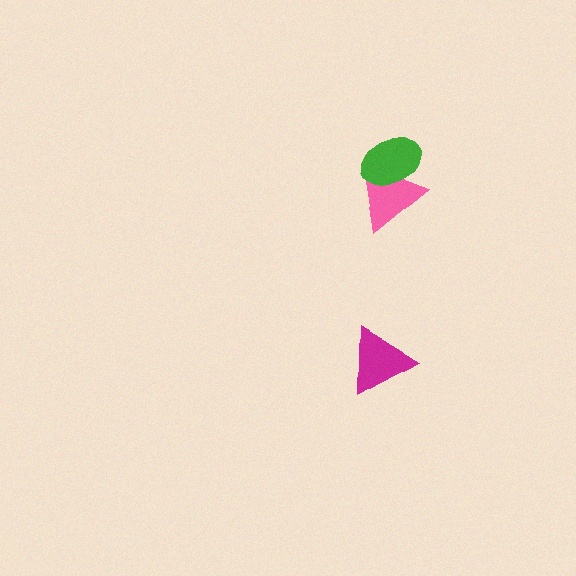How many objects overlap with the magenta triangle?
0 objects overlap with the magenta triangle.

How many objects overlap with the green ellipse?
1 object overlaps with the green ellipse.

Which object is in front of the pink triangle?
The green ellipse is in front of the pink triangle.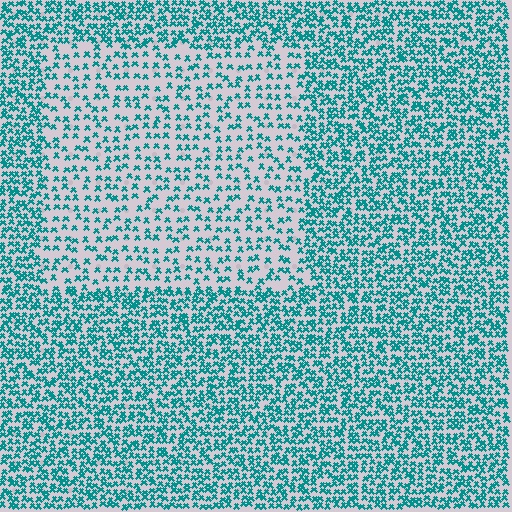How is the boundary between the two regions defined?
The boundary is defined by a change in element density (approximately 2.1x ratio). All elements are the same color, size, and shape.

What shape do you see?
I see a rectangle.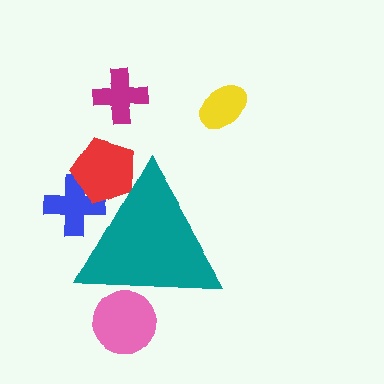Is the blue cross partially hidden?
Yes, the blue cross is partially hidden behind the teal triangle.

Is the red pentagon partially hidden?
Yes, the red pentagon is partially hidden behind the teal triangle.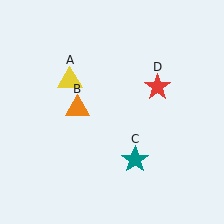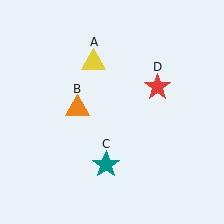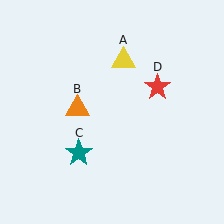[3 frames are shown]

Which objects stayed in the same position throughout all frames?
Orange triangle (object B) and red star (object D) remained stationary.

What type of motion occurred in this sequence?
The yellow triangle (object A), teal star (object C) rotated clockwise around the center of the scene.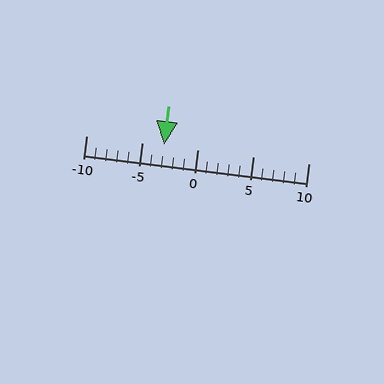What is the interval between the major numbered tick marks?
The major tick marks are spaced 5 units apart.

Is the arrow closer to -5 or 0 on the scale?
The arrow is closer to -5.